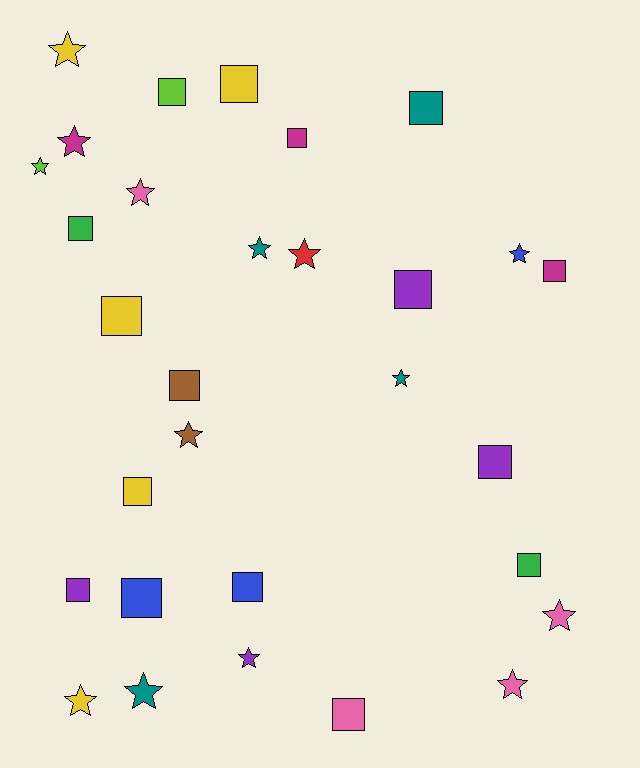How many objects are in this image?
There are 30 objects.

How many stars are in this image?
There are 14 stars.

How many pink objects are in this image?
There are 4 pink objects.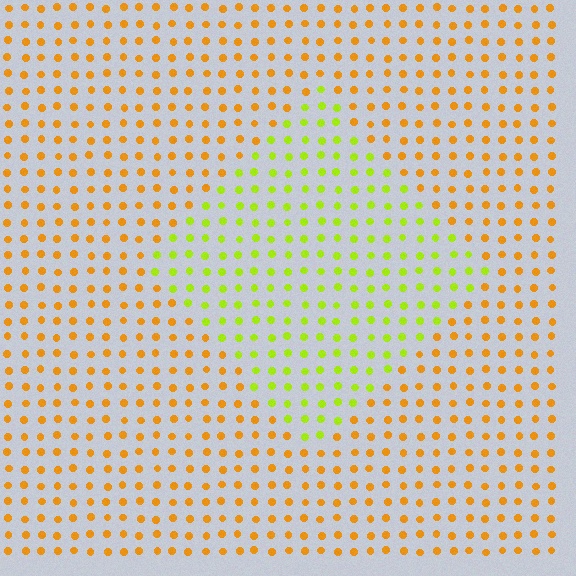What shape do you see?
I see a diamond.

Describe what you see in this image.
The image is filled with small orange elements in a uniform arrangement. A diamond-shaped region is visible where the elements are tinted to a slightly different hue, forming a subtle color boundary.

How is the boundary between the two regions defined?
The boundary is defined purely by a slight shift in hue (about 45 degrees). Spacing, size, and orientation are identical on both sides.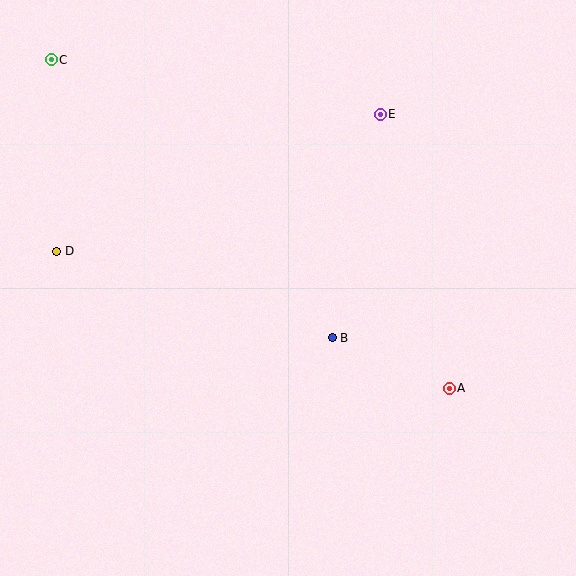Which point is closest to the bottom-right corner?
Point A is closest to the bottom-right corner.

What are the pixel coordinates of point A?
Point A is at (449, 388).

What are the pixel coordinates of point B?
Point B is at (332, 338).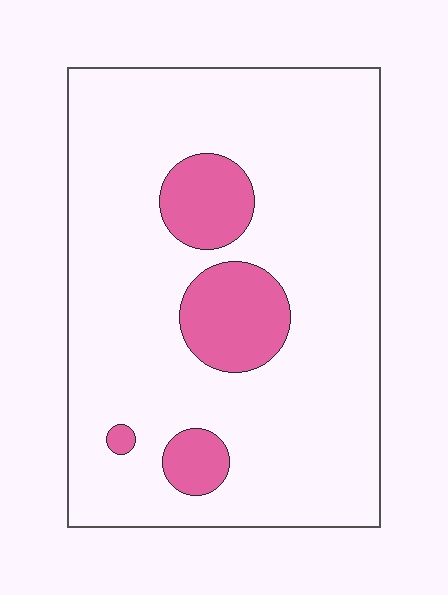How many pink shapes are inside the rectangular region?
4.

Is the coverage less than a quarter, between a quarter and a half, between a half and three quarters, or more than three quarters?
Less than a quarter.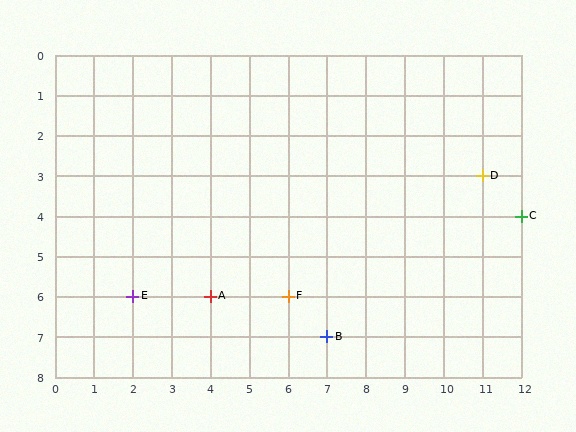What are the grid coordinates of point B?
Point B is at grid coordinates (7, 7).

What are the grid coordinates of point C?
Point C is at grid coordinates (12, 4).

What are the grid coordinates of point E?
Point E is at grid coordinates (2, 6).